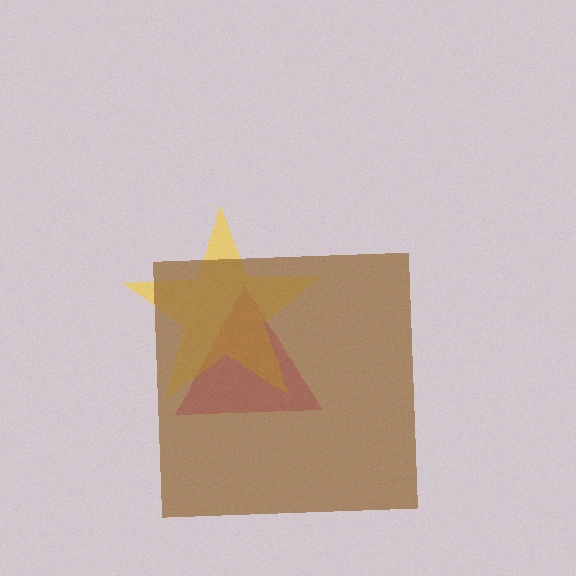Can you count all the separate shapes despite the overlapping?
Yes, there are 3 separate shapes.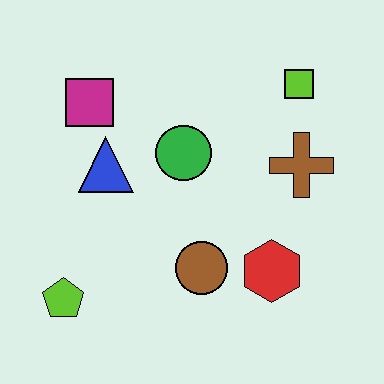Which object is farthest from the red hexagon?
The magenta square is farthest from the red hexagon.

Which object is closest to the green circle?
The blue triangle is closest to the green circle.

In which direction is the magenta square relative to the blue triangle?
The magenta square is above the blue triangle.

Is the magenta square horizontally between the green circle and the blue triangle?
No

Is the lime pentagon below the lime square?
Yes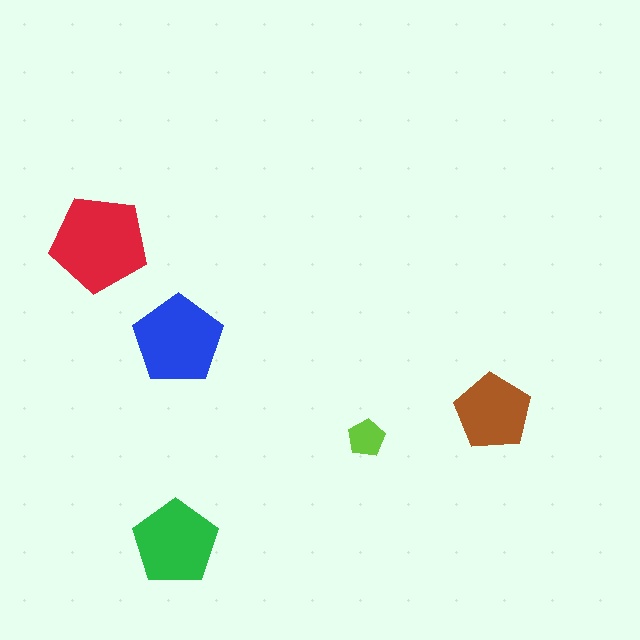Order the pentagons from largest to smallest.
the red one, the blue one, the green one, the brown one, the lime one.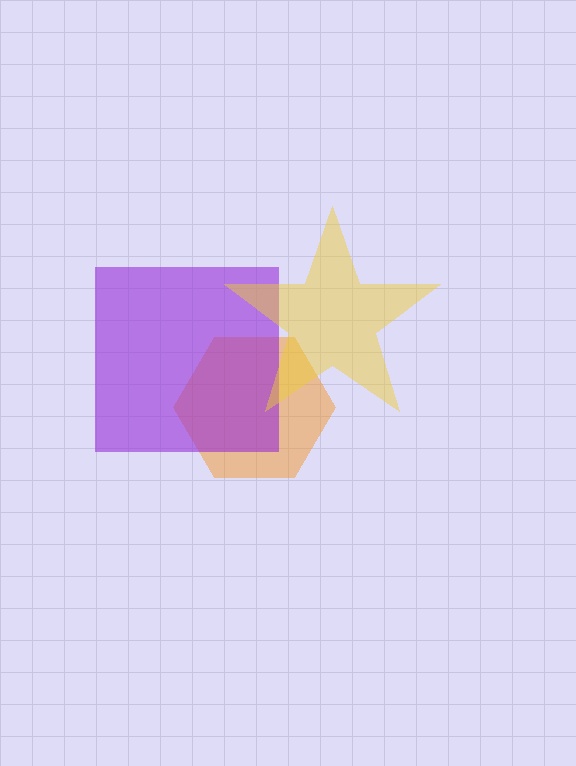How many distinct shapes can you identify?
There are 3 distinct shapes: an orange hexagon, a purple square, a yellow star.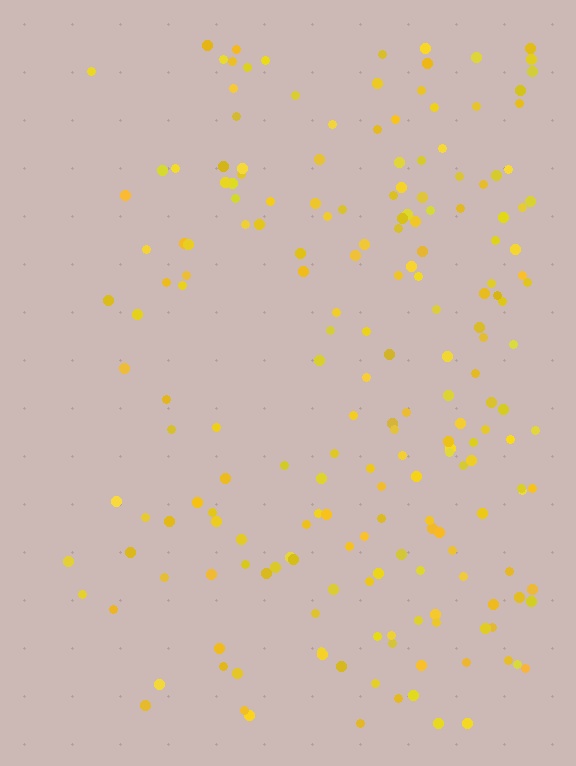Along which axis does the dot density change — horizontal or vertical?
Horizontal.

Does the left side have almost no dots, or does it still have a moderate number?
Still a moderate number, just noticeably fewer than the right.